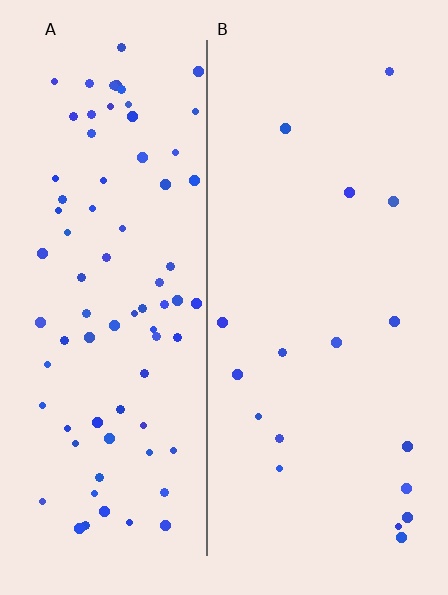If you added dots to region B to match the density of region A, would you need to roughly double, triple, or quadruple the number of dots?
Approximately quadruple.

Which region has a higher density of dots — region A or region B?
A (the left).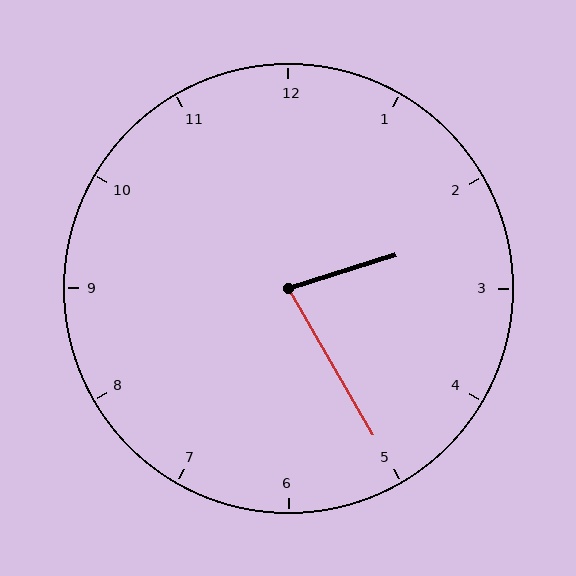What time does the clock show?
2:25.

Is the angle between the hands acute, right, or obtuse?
It is acute.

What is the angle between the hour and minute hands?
Approximately 78 degrees.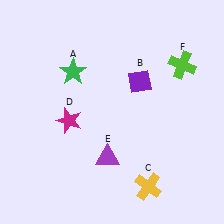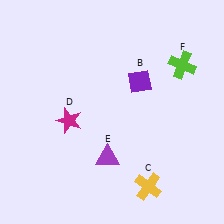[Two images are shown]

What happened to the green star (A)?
The green star (A) was removed in Image 2. It was in the top-left area of Image 1.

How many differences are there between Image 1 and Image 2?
There is 1 difference between the two images.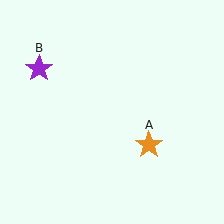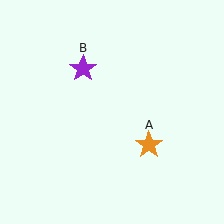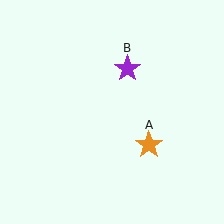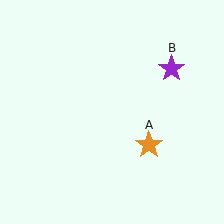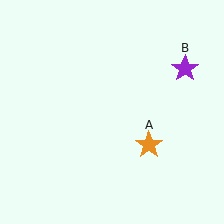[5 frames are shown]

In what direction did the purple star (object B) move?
The purple star (object B) moved right.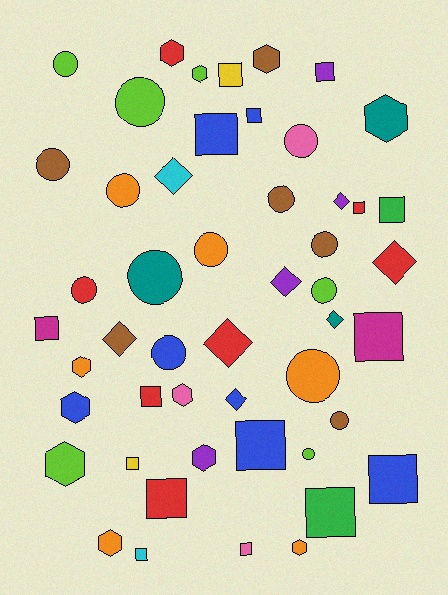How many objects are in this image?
There are 50 objects.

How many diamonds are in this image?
There are 8 diamonds.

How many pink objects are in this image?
There are 3 pink objects.